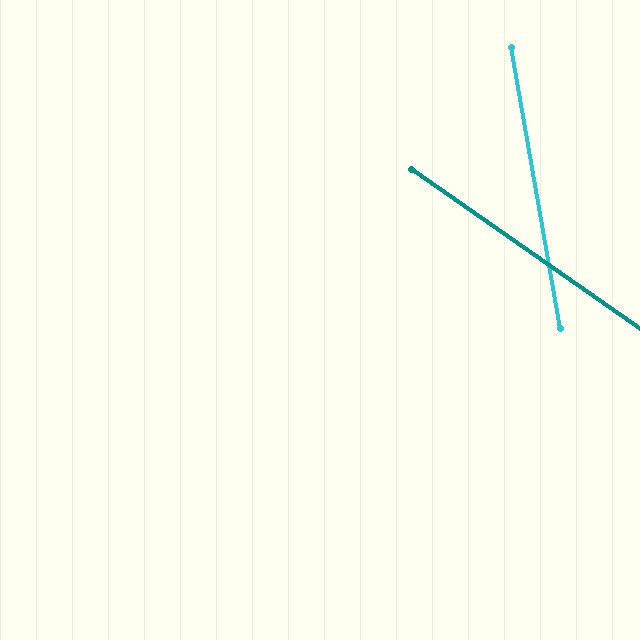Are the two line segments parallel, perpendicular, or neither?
Neither parallel nor perpendicular — they differ by about 45°.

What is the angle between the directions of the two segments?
Approximately 45 degrees.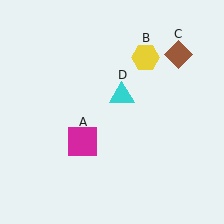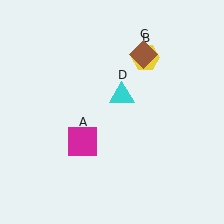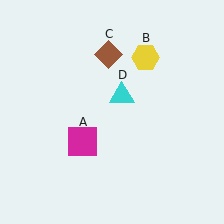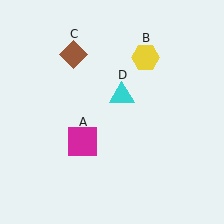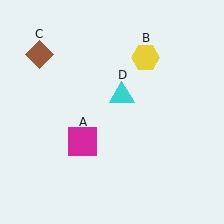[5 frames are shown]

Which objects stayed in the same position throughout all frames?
Magenta square (object A) and yellow hexagon (object B) and cyan triangle (object D) remained stationary.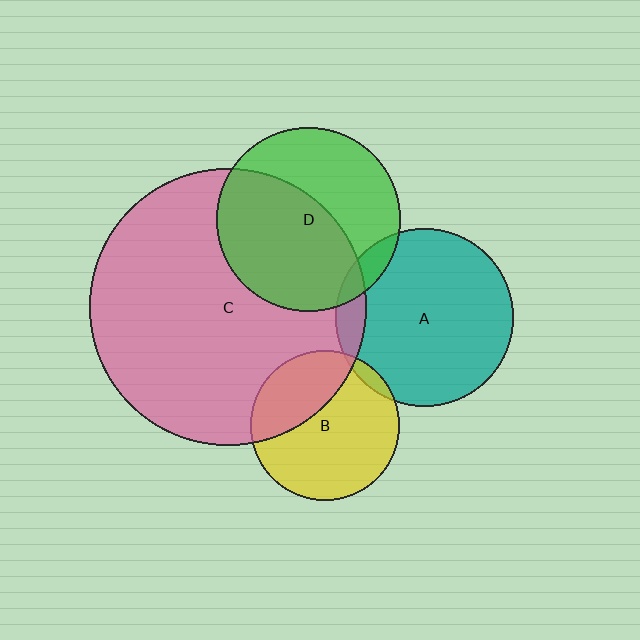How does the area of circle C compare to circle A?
Approximately 2.4 times.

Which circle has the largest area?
Circle C (pink).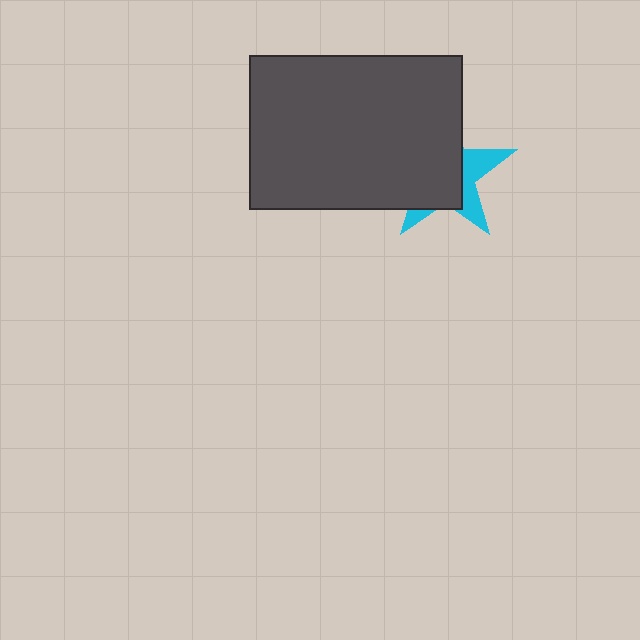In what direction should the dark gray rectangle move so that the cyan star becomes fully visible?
The dark gray rectangle should move left. That is the shortest direction to clear the overlap and leave the cyan star fully visible.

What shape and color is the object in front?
The object in front is a dark gray rectangle.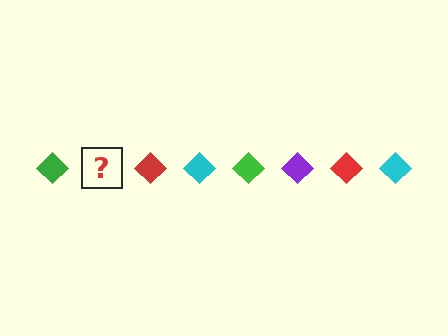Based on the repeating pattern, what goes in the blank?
The blank should be a purple diamond.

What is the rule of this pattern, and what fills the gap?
The rule is that the pattern cycles through green, purple, red, cyan diamonds. The gap should be filled with a purple diamond.